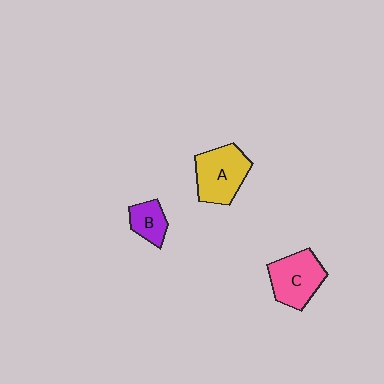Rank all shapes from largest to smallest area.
From largest to smallest: A (yellow), C (pink), B (purple).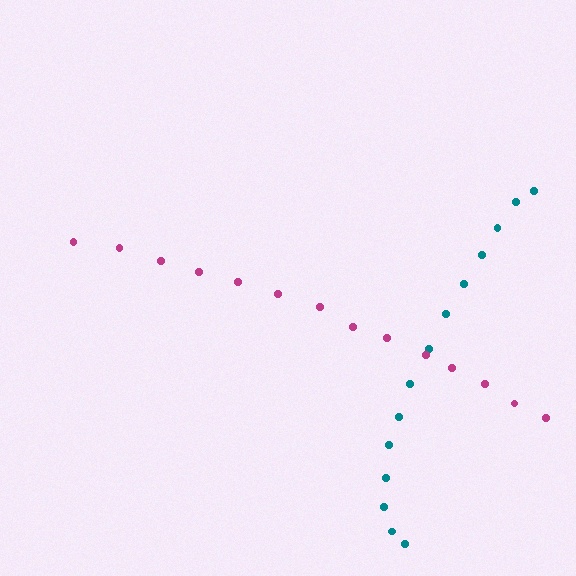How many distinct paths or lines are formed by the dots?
There are 2 distinct paths.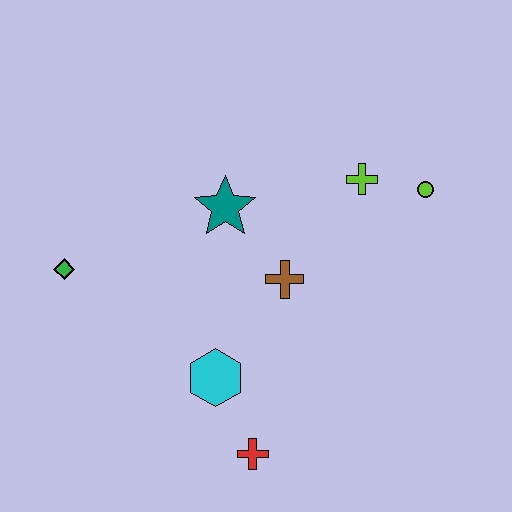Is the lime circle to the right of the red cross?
Yes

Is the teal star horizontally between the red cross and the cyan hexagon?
Yes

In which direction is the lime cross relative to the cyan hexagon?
The lime cross is above the cyan hexagon.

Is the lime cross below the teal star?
No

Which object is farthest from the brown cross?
The green diamond is farthest from the brown cross.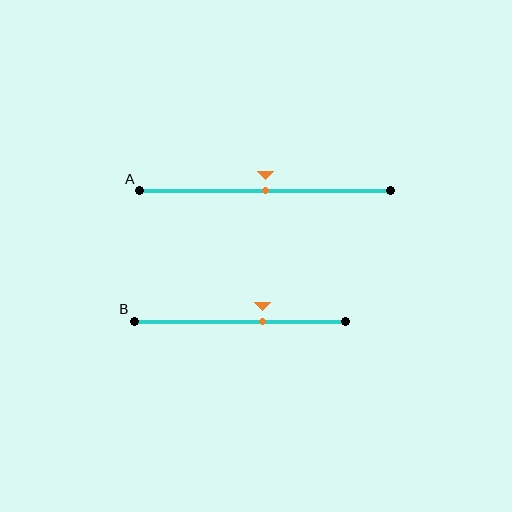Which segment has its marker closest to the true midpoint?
Segment A has its marker closest to the true midpoint.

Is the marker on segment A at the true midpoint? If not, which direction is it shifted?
Yes, the marker on segment A is at the true midpoint.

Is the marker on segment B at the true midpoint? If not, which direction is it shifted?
No, the marker on segment B is shifted to the right by about 11% of the segment length.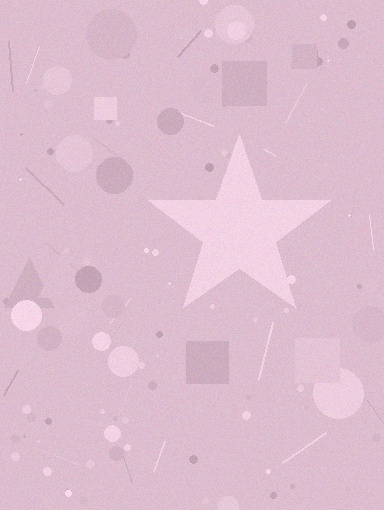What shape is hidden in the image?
A star is hidden in the image.